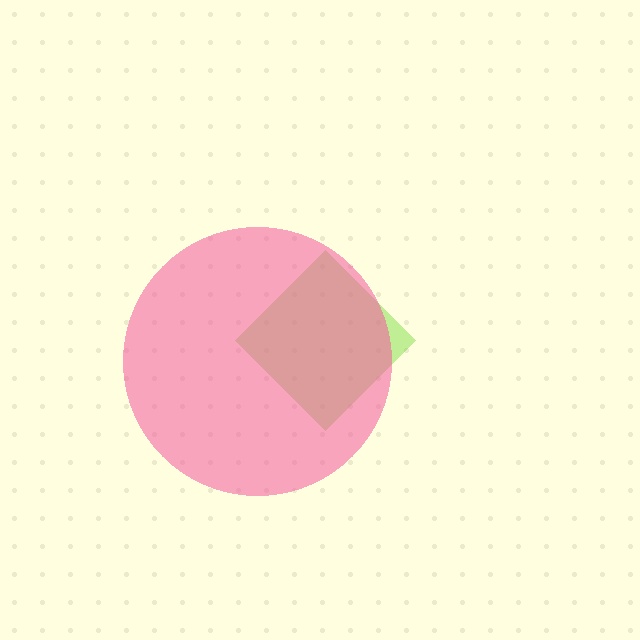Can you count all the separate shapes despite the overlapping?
Yes, there are 2 separate shapes.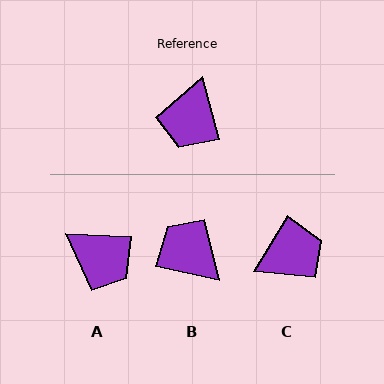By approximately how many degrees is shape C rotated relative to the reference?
Approximately 133 degrees counter-clockwise.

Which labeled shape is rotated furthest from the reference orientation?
C, about 133 degrees away.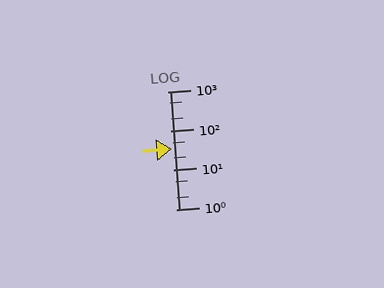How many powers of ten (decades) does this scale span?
The scale spans 3 decades, from 1 to 1000.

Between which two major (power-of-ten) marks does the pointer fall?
The pointer is between 10 and 100.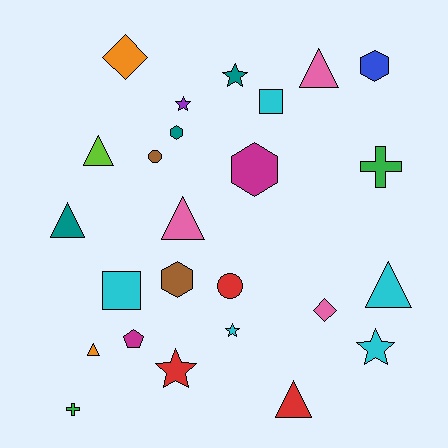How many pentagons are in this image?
There is 1 pentagon.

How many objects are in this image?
There are 25 objects.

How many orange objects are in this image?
There are 2 orange objects.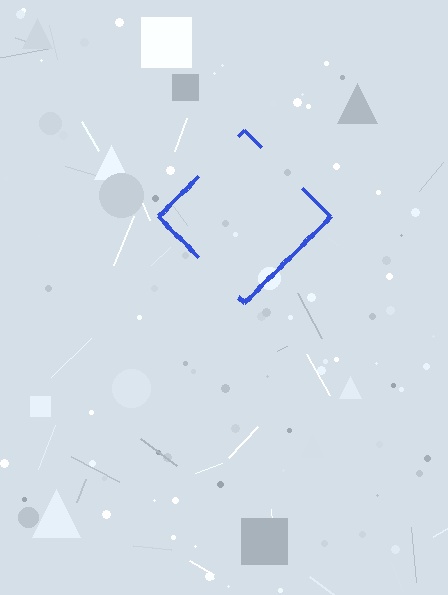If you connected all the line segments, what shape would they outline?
They would outline a diamond.